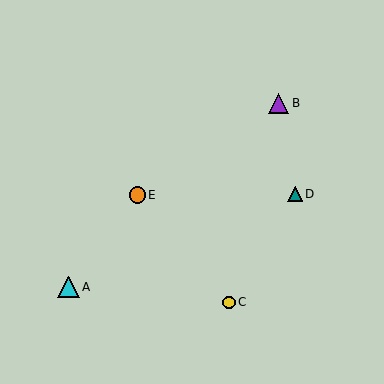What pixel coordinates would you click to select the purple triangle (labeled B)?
Click at (279, 103) to select the purple triangle B.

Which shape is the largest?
The cyan triangle (labeled A) is the largest.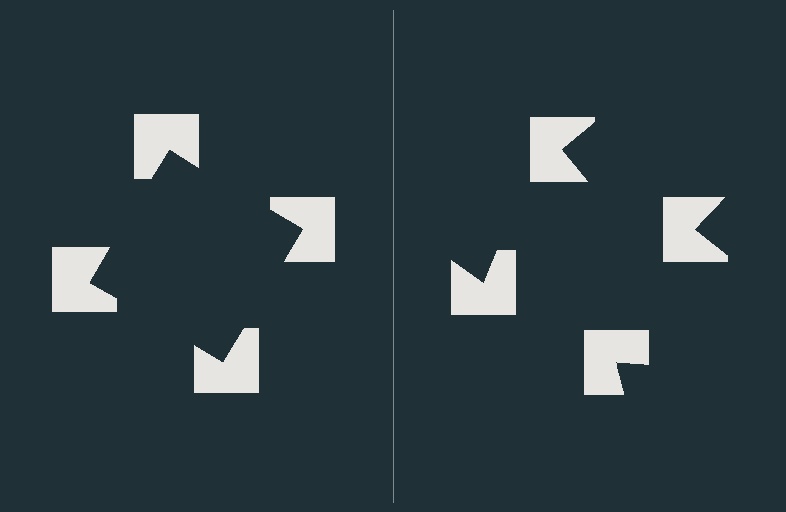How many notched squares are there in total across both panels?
8 — 4 on each side.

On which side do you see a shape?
An illusory square appears on the left side. On the right side the wedge cuts are rotated, so no coherent shape forms.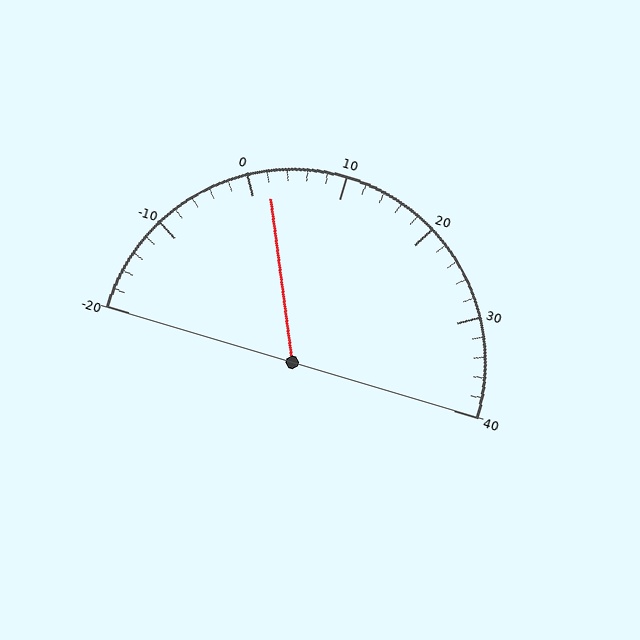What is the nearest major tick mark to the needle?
The nearest major tick mark is 0.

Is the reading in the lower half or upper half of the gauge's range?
The reading is in the lower half of the range (-20 to 40).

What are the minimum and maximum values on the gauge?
The gauge ranges from -20 to 40.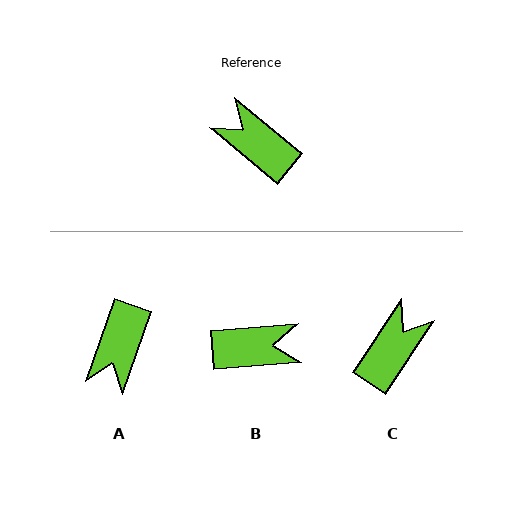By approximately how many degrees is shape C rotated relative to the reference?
Approximately 84 degrees clockwise.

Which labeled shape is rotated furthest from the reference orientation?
B, about 136 degrees away.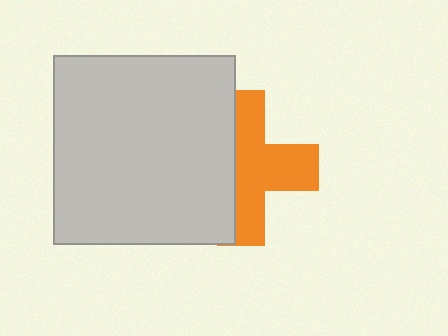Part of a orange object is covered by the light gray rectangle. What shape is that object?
It is a cross.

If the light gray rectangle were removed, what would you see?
You would see the complete orange cross.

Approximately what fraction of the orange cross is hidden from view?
Roughly 43% of the orange cross is hidden behind the light gray rectangle.